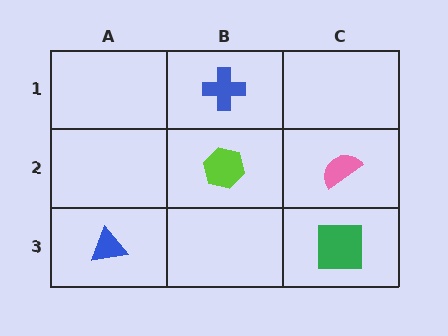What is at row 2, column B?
A lime hexagon.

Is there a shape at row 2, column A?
No, that cell is empty.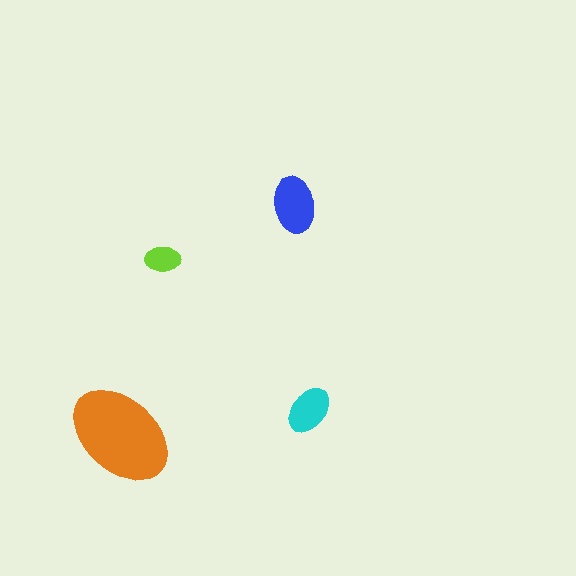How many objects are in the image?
There are 4 objects in the image.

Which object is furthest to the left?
The orange ellipse is leftmost.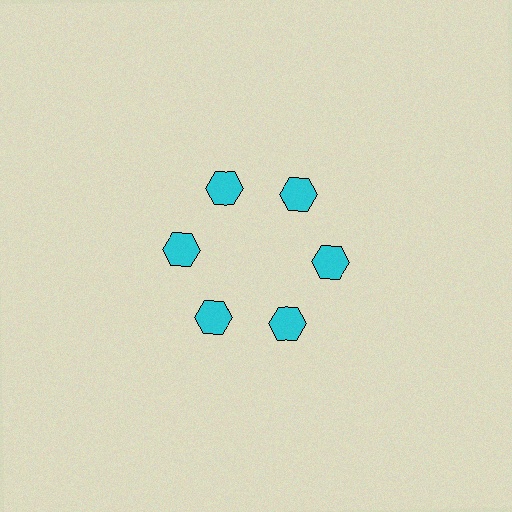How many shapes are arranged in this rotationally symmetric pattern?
There are 6 shapes, arranged in 6 groups of 1.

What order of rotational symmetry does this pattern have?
This pattern has 6-fold rotational symmetry.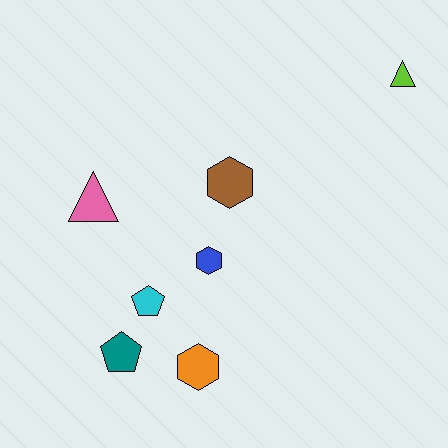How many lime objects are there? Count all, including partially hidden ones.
There is 1 lime object.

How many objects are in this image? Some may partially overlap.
There are 7 objects.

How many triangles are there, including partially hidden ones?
There are 2 triangles.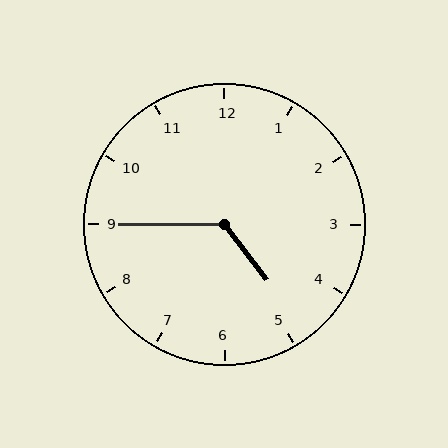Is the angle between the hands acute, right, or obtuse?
It is obtuse.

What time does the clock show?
4:45.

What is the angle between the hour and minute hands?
Approximately 128 degrees.